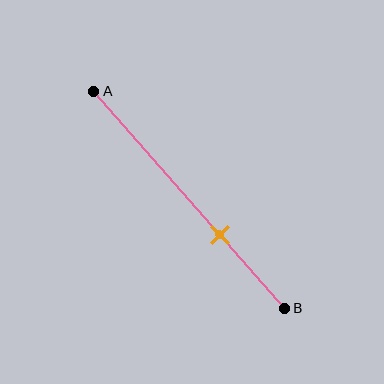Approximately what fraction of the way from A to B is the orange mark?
The orange mark is approximately 65% of the way from A to B.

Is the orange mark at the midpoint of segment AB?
No, the mark is at about 65% from A, not at the 50% midpoint.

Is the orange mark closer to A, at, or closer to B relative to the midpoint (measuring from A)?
The orange mark is closer to point B than the midpoint of segment AB.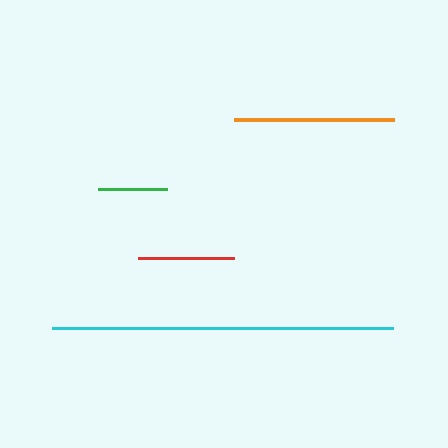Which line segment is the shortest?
The green line is the shortest at approximately 68 pixels.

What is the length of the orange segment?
The orange segment is approximately 160 pixels long.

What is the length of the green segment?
The green segment is approximately 68 pixels long.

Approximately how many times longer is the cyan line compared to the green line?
The cyan line is approximately 5.0 times the length of the green line.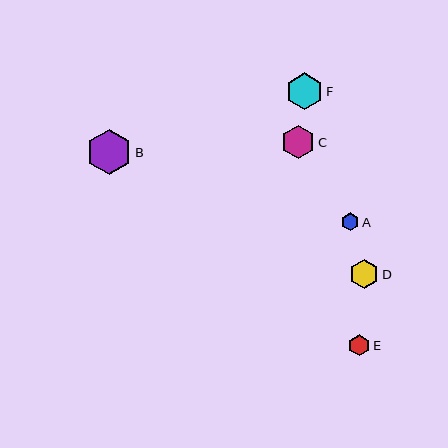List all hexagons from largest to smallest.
From largest to smallest: B, F, C, D, E, A.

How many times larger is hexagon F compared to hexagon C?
Hexagon F is approximately 1.1 times the size of hexagon C.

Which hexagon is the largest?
Hexagon B is the largest with a size of approximately 46 pixels.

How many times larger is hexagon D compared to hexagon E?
Hexagon D is approximately 1.4 times the size of hexagon E.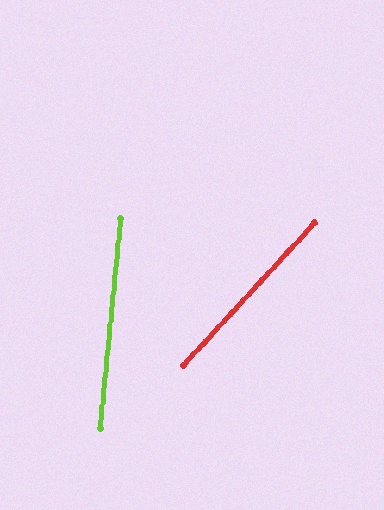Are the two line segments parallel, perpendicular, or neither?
Neither parallel nor perpendicular — they differ by about 37°.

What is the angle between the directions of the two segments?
Approximately 37 degrees.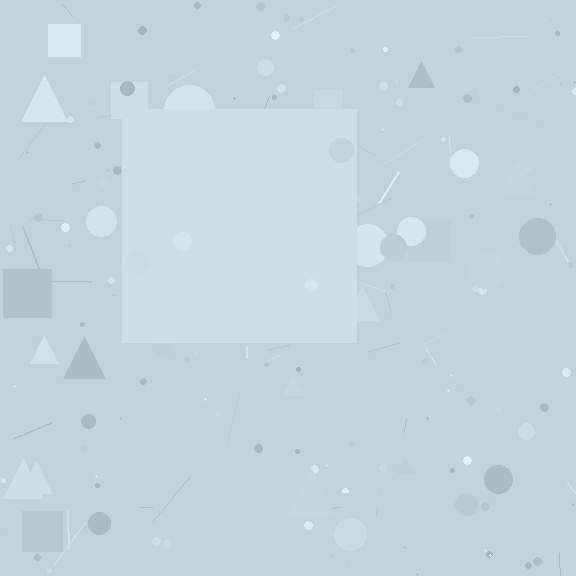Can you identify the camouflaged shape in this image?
The camouflaged shape is a square.